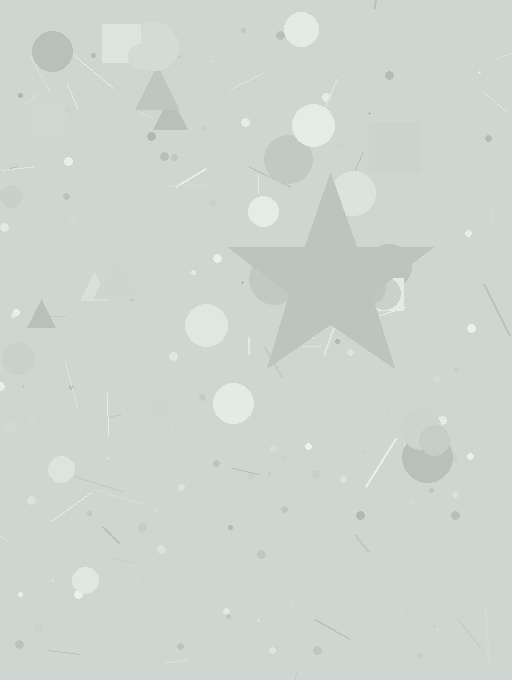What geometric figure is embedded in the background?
A star is embedded in the background.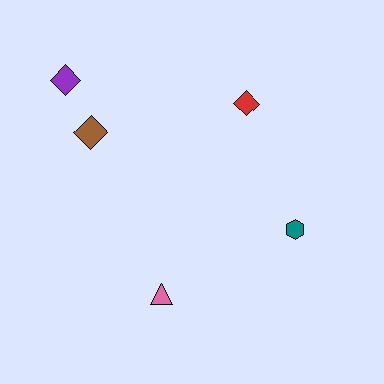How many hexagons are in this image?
There is 1 hexagon.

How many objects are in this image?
There are 5 objects.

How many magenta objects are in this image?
There are no magenta objects.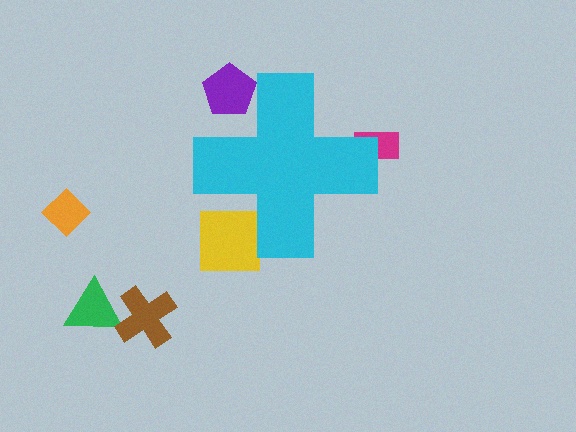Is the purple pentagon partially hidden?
Yes, the purple pentagon is partially hidden behind the cyan cross.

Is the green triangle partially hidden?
No, the green triangle is fully visible.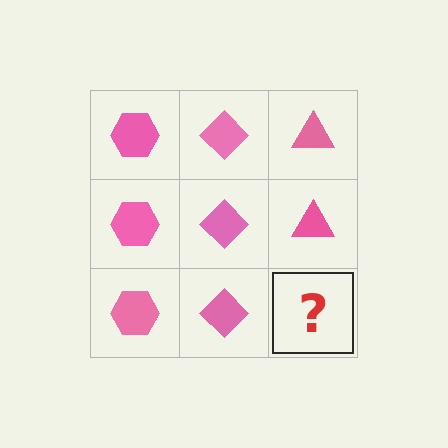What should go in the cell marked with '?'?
The missing cell should contain a pink triangle.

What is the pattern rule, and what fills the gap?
The rule is that each column has a consistent shape. The gap should be filled with a pink triangle.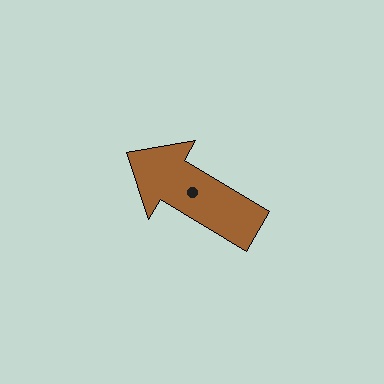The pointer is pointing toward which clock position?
Roughly 10 o'clock.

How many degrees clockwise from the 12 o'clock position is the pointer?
Approximately 301 degrees.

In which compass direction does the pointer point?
Northwest.